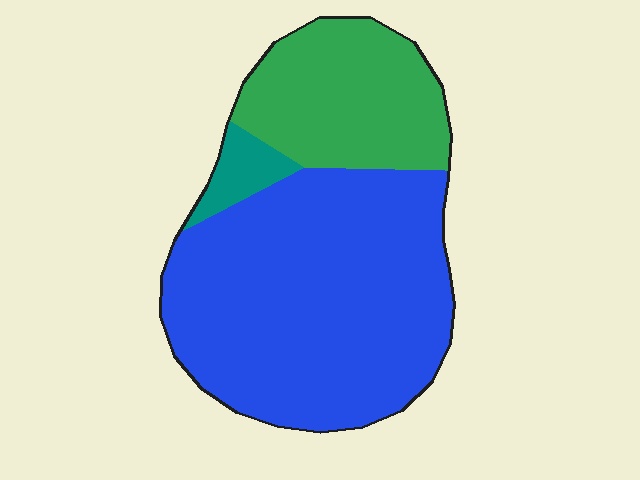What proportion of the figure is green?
Green takes up between a sixth and a third of the figure.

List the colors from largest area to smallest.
From largest to smallest: blue, green, teal.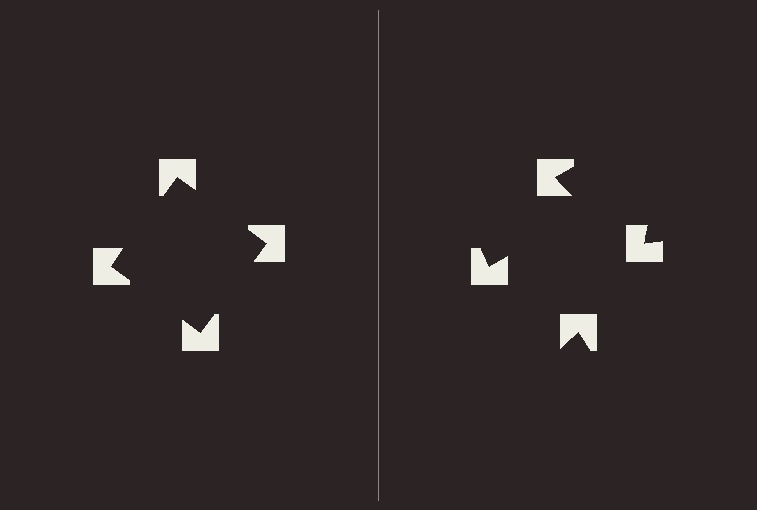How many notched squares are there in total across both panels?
8 — 4 on each side.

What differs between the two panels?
The notched squares are positioned identically on both sides; only the wedge orientations differ. On the left they align to a square; on the right they are misaligned.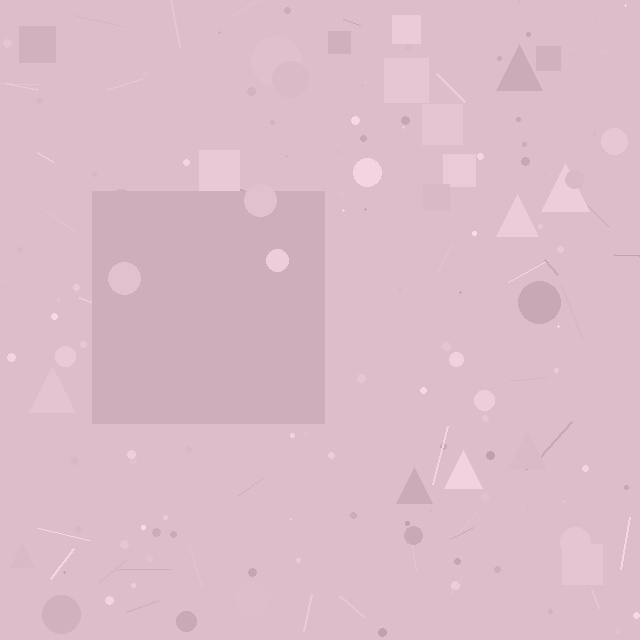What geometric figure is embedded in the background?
A square is embedded in the background.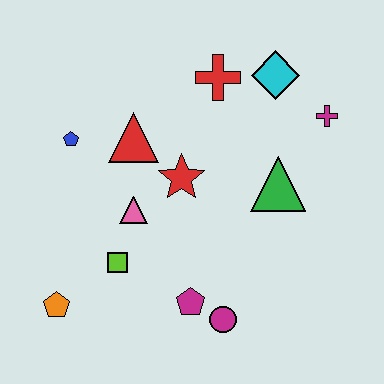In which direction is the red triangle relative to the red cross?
The red triangle is to the left of the red cross.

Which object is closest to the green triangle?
The magenta cross is closest to the green triangle.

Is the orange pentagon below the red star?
Yes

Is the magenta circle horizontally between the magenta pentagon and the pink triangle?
No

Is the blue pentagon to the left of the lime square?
Yes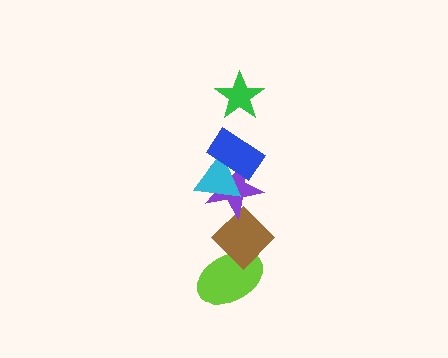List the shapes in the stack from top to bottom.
From top to bottom: the green star, the blue rectangle, the cyan triangle, the purple star, the brown diamond, the lime ellipse.